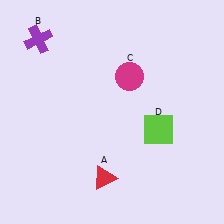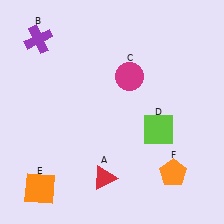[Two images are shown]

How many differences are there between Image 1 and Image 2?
There are 2 differences between the two images.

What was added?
An orange square (E), an orange pentagon (F) were added in Image 2.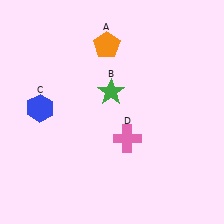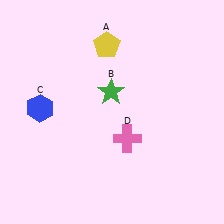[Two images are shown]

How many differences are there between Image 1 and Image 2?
There is 1 difference between the two images.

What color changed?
The pentagon (A) changed from orange in Image 1 to yellow in Image 2.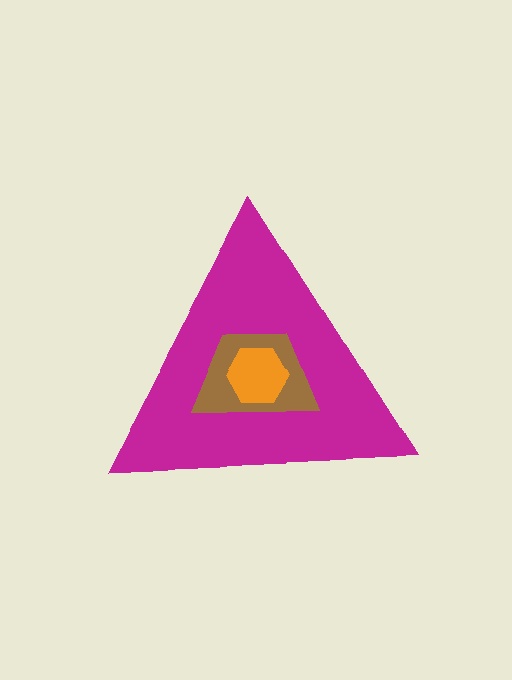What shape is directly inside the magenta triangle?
The brown trapezoid.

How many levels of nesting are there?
3.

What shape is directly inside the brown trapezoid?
The orange hexagon.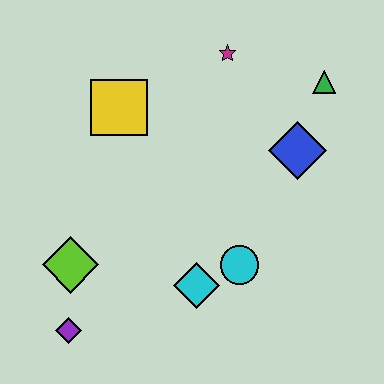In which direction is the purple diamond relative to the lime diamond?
The purple diamond is below the lime diamond.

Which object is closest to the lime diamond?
The purple diamond is closest to the lime diamond.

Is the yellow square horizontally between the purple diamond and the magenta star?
Yes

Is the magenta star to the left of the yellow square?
No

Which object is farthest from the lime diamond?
The green triangle is farthest from the lime diamond.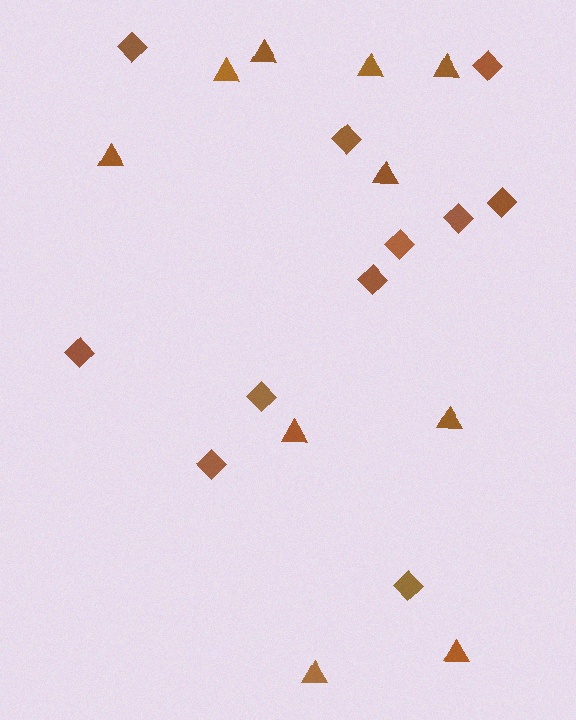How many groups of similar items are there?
There are 2 groups: one group of triangles (10) and one group of diamonds (11).